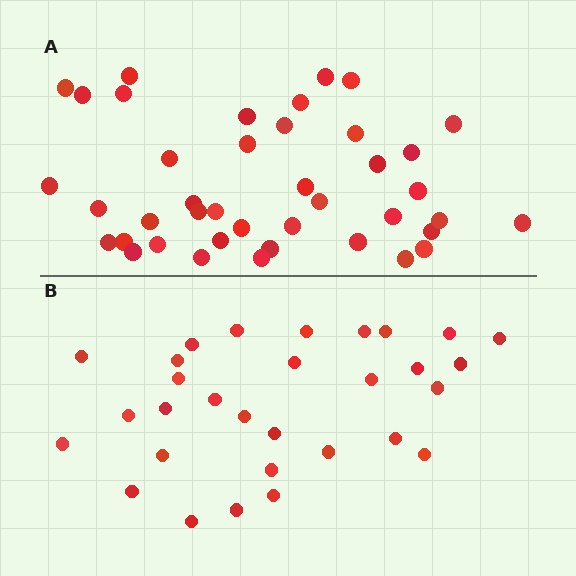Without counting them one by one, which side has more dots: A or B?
Region A (the top region) has more dots.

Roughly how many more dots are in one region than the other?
Region A has roughly 12 or so more dots than region B.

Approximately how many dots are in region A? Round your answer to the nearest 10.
About 40 dots. (The exact count is 41, which rounds to 40.)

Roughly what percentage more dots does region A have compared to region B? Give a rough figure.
About 35% more.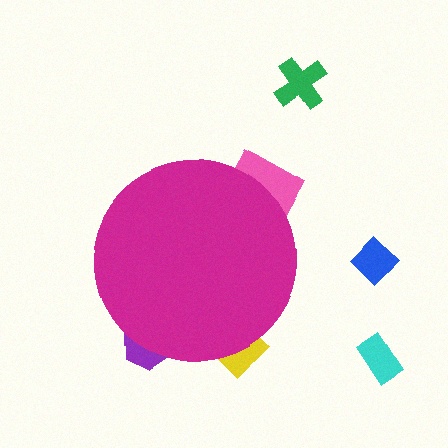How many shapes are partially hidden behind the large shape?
3 shapes are partially hidden.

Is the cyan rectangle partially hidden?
No, the cyan rectangle is fully visible.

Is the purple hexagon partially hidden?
Yes, the purple hexagon is partially hidden behind the magenta circle.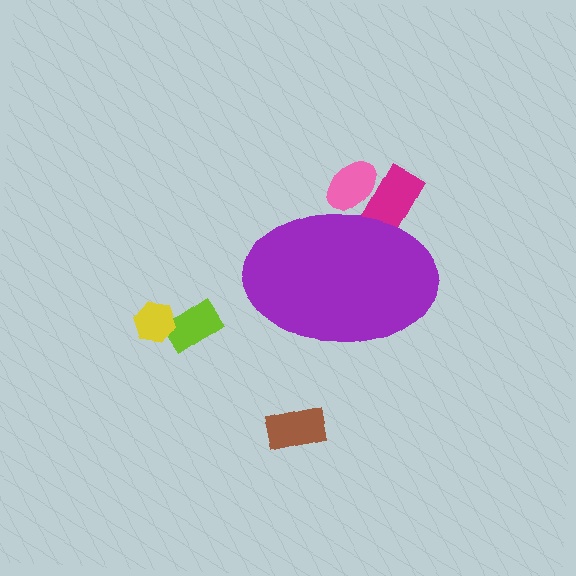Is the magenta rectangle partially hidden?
Yes, the magenta rectangle is partially hidden behind the purple ellipse.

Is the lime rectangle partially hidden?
No, the lime rectangle is fully visible.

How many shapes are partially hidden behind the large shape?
2 shapes are partially hidden.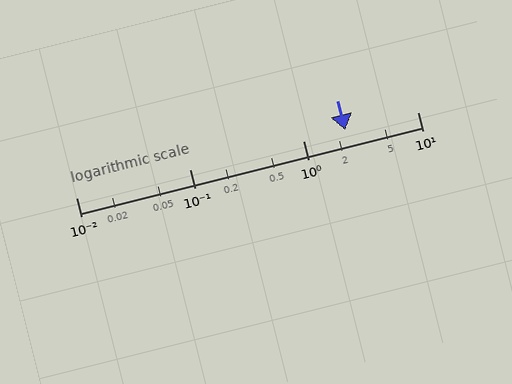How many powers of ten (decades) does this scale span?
The scale spans 3 decades, from 0.01 to 10.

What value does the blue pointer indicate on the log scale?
The pointer indicates approximately 2.3.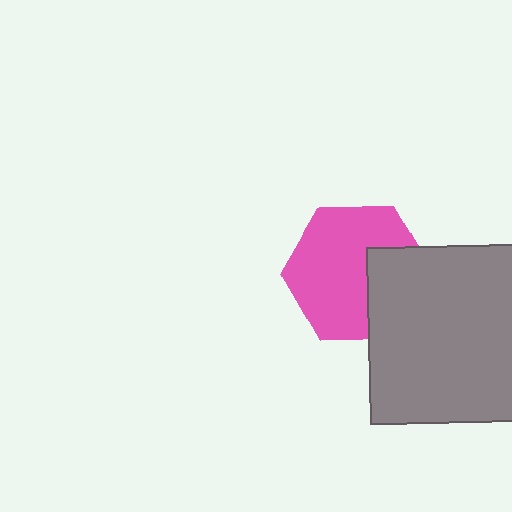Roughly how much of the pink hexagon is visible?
Most of it is visible (roughly 68%).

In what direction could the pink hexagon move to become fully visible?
The pink hexagon could move left. That would shift it out from behind the gray square entirely.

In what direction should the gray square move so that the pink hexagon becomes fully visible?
The gray square should move right. That is the shortest direction to clear the overlap and leave the pink hexagon fully visible.